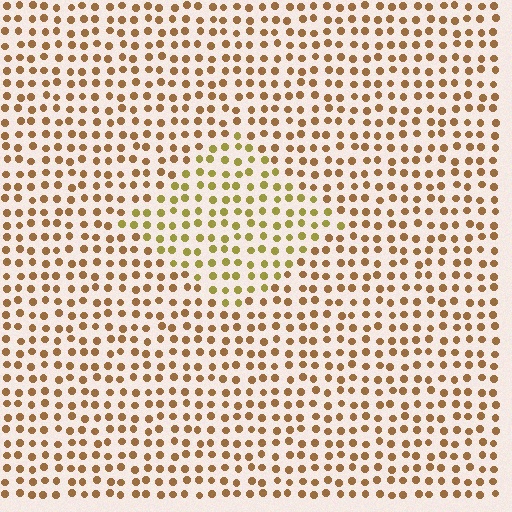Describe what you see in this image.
The image is filled with small brown elements in a uniform arrangement. A diamond-shaped region is visible where the elements are tinted to a slightly different hue, forming a subtle color boundary.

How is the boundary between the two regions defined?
The boundary is defined purely by a slight shift in hue (about 30 degrees). Spacing, size, and orientation are identical on both sides.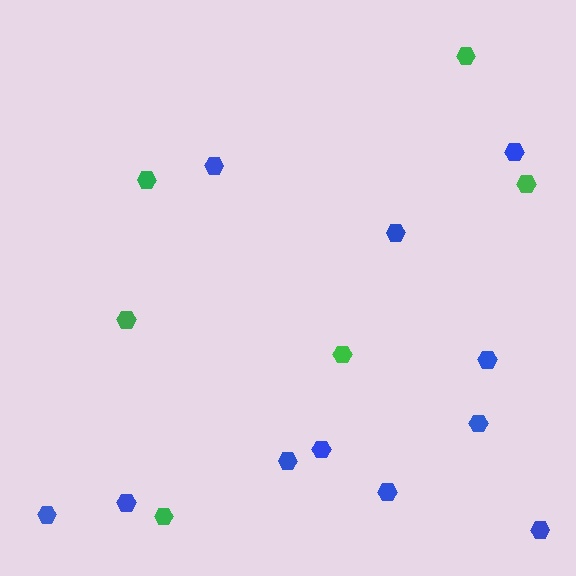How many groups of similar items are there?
There are 2 groups: one group of green hexagons (6) and one group of blue hexagons (11).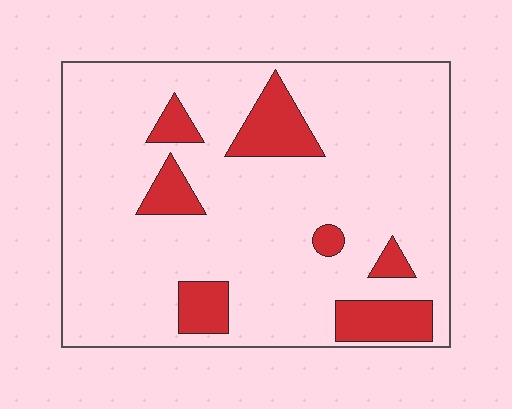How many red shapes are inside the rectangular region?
7.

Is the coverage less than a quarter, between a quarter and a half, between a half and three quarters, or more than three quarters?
Less than a quarter.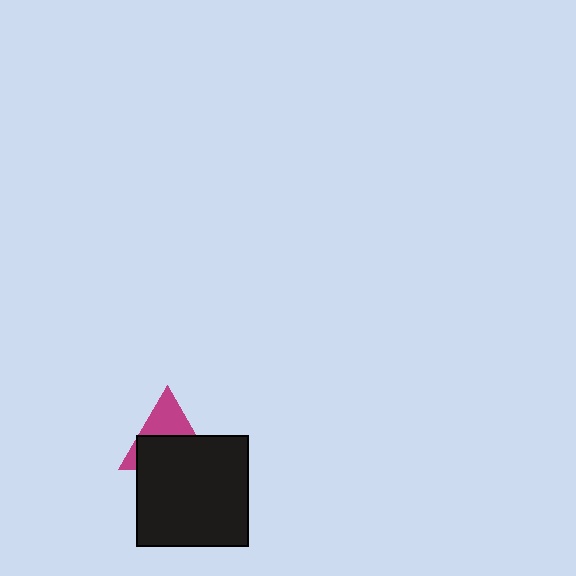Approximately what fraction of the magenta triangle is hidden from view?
Roughly 58% of the magenta triangle is hidden behind the black square.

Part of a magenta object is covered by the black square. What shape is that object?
It is a triangle.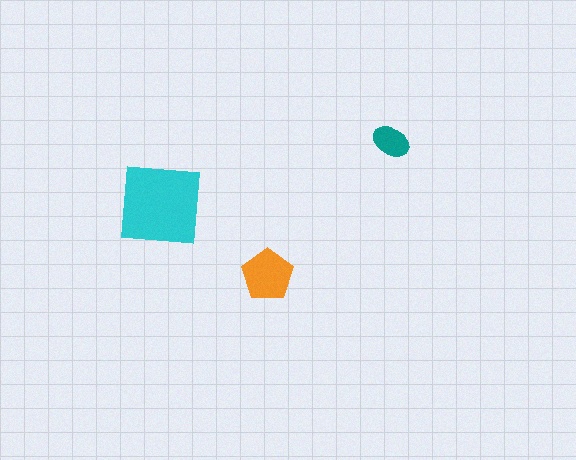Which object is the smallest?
The teal ellipse.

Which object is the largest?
The cyan square.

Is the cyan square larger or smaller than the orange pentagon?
Larger.